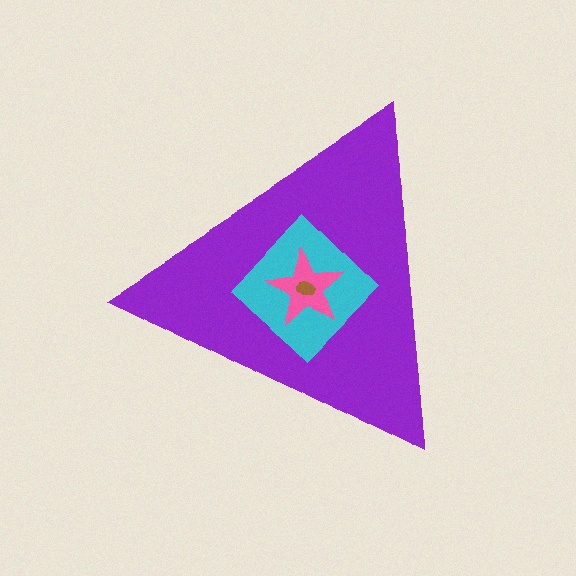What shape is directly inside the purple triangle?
The cyan diamond.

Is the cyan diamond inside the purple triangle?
Yes.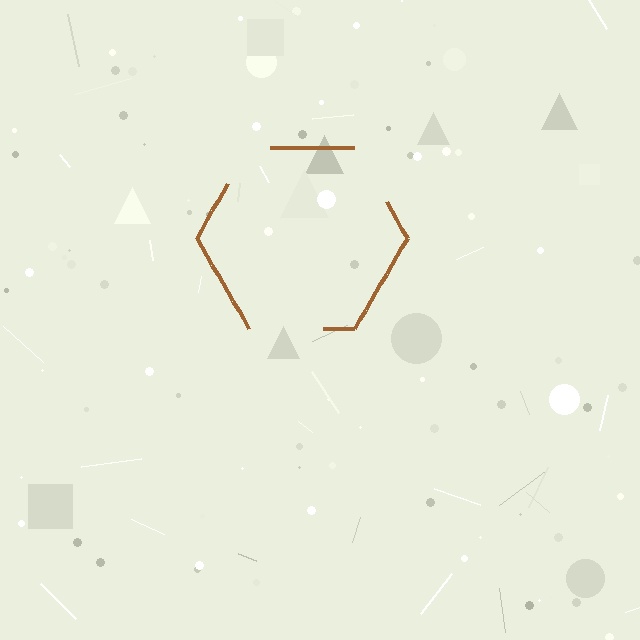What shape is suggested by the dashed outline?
The dashed outline suggests a hexagon.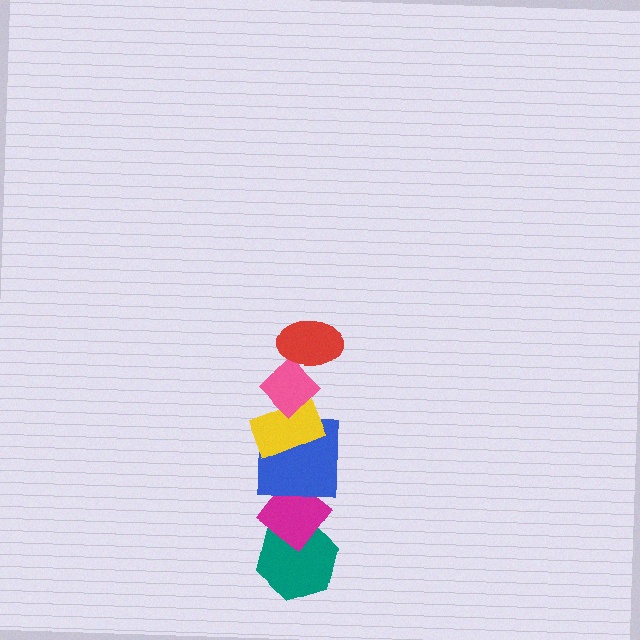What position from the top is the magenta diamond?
The magenta diamond is 5th from the top.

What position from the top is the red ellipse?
The red ellipse is 1st from the top.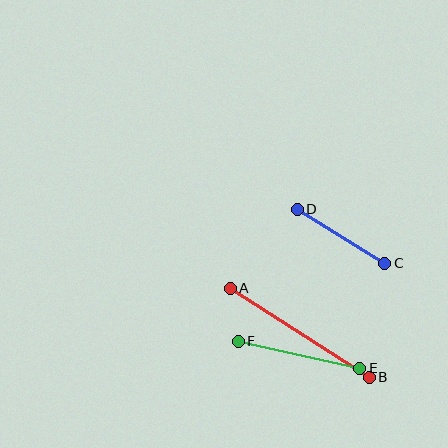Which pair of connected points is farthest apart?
Points A and B are farthest apart.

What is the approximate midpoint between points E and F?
The midpoint is at approximately (299, 355) pixels.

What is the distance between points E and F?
The distance is approximately 124 pixels.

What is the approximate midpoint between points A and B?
The midpoint is at approximately (300, 333) pixels.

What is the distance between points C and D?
The distance is approximately 103 pixels.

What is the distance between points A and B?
The distance is approximately 165 pixels.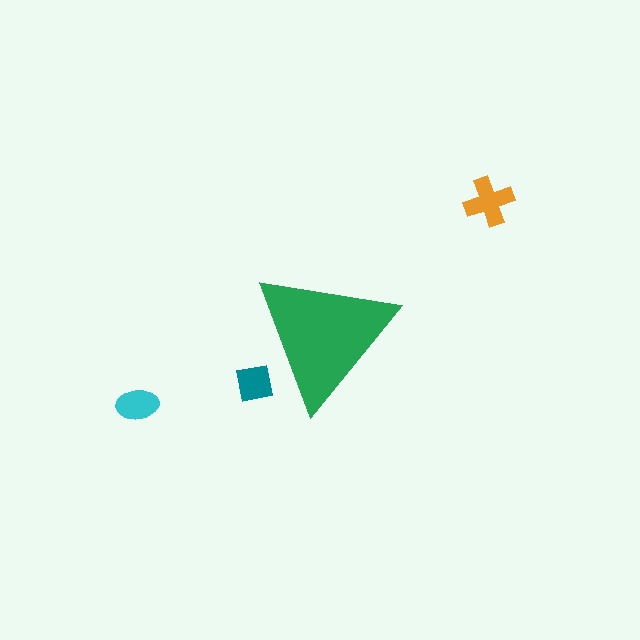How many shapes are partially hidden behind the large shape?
1 shape is partially hidden.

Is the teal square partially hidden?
Yes, the teal square is partially hidden behind the green triangle.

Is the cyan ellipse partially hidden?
No, the cyan ellipse is fully visible.